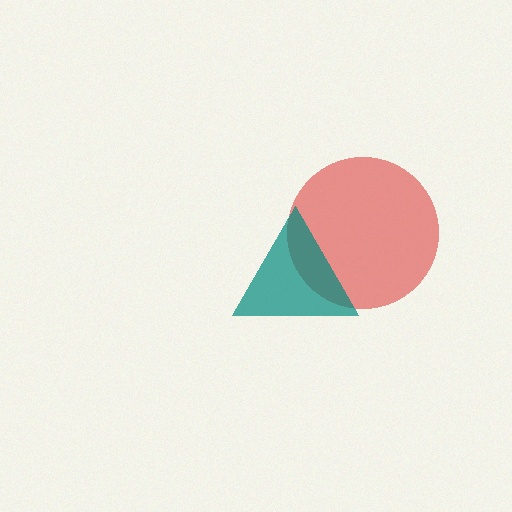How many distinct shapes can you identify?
There are 2 distinct shapes: a red circle, a teal triangle.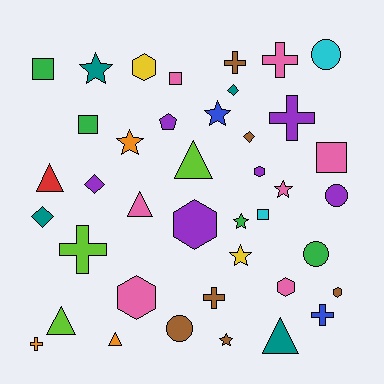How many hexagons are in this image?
There are 6 hexagons.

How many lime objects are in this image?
There are 3 lime objects.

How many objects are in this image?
There are 40 objects.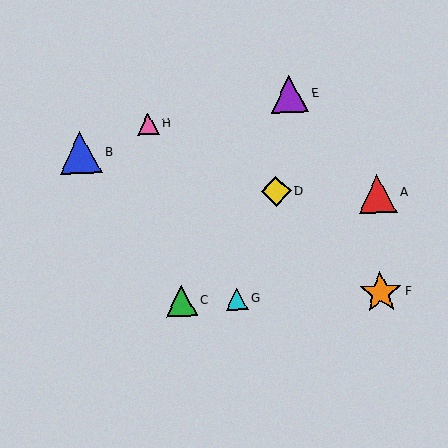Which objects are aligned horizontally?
Objects C, F, G are aligned horizontally.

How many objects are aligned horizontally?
3 objects (C, F, G) are aligned horizontally.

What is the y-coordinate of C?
Object C is at y≈301.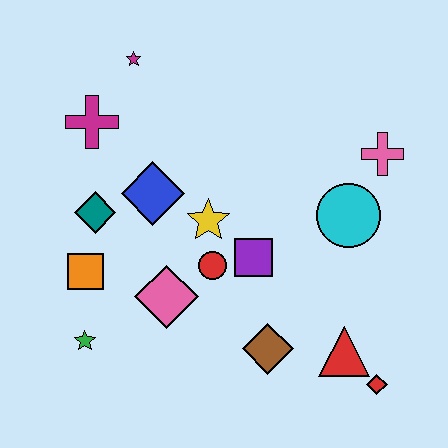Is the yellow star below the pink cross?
Yes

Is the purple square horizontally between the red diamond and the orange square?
Yes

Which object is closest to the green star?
The orange square is closest to the green star.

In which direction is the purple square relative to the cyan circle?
The purple square is to the left of the cyan circle.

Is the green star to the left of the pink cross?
Yes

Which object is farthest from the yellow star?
The red diamond is farthest from the yellow star.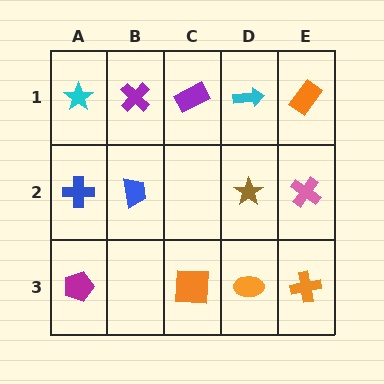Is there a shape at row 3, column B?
No, that cell is empty.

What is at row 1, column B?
A purple cross.